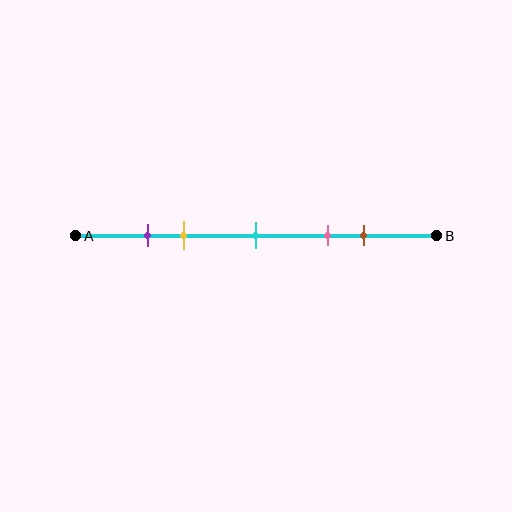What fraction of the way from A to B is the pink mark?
The pink mark is approximately 70% (0.7) of the way from A to B.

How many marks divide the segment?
There are 5 marks dividing the segment.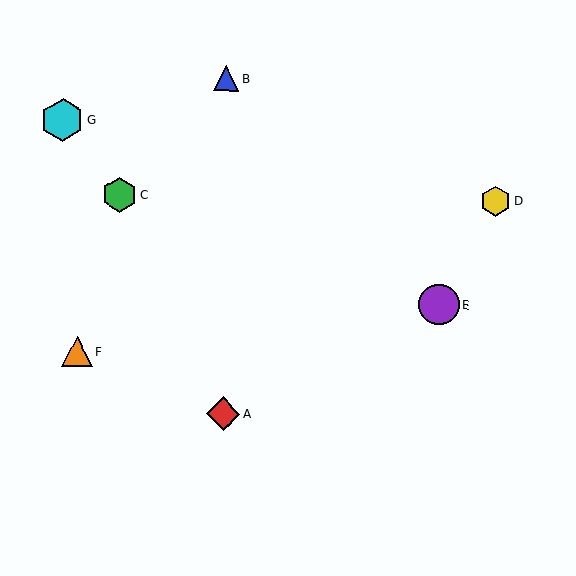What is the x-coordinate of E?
Object E is at x≈439.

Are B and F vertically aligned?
No, B is at x≈226 and F is at x≈77.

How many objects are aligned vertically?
2 objects (A, B) are aligned vertically.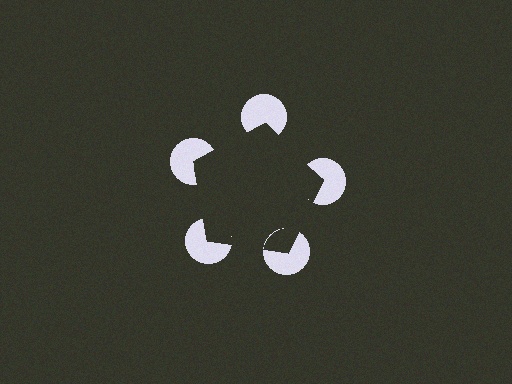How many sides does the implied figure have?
5 sides.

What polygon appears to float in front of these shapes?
An illusory pentagon — its edges are inferred from the aligned wedge cuts in the pac-man discs, not physically drawn.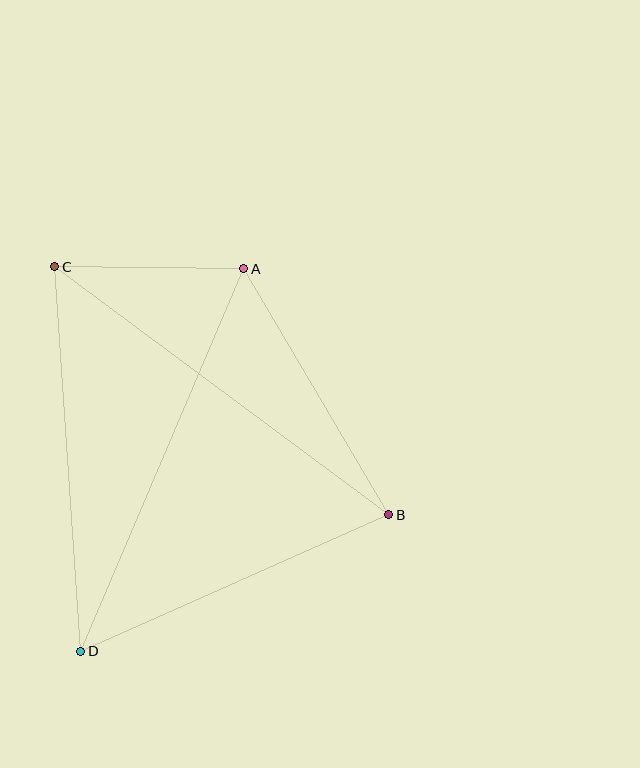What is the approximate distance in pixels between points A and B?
The distance between A and B is approximately 286 pixels.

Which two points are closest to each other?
Points A and C are closest to each other.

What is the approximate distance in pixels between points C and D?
The distance between C and D is approximately 385 pixels.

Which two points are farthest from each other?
Points A and D are farthest from each other.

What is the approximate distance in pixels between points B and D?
The distance between B and D is approximately 337 pixels.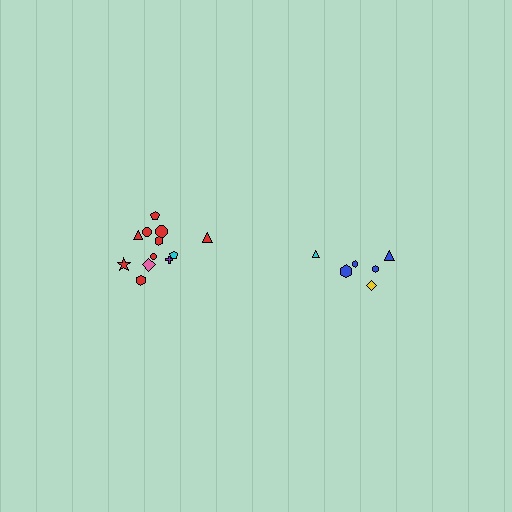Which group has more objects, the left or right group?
The left group.